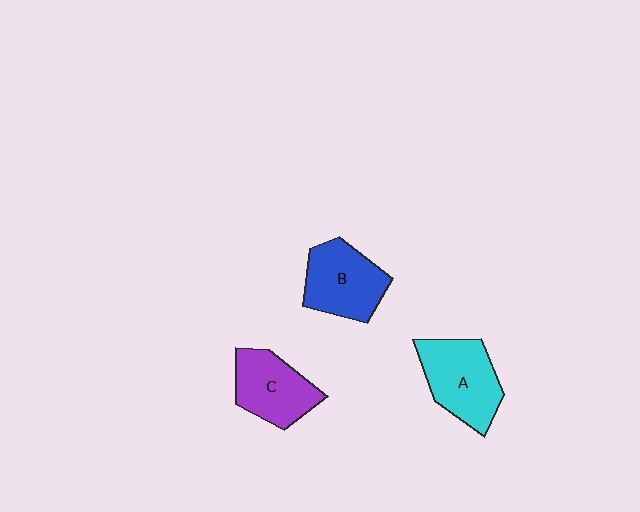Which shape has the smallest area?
Shape C (purple).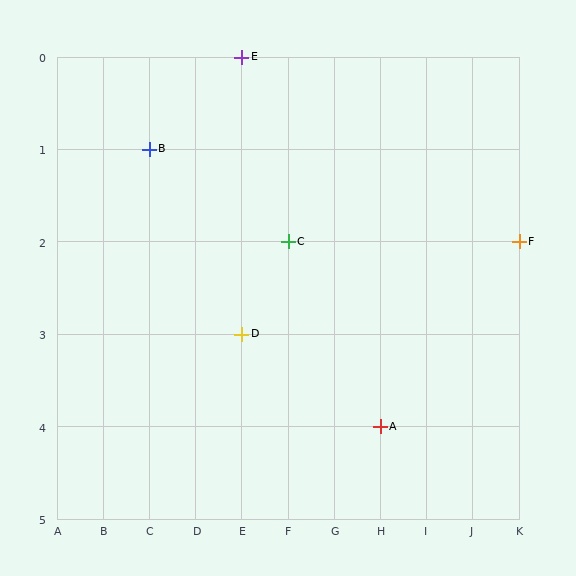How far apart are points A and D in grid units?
Points A and D are 3 columns and 1 row apart (about 3.2 grid units diagonally).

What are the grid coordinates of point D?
Point D is at grid coordinates (E, 3).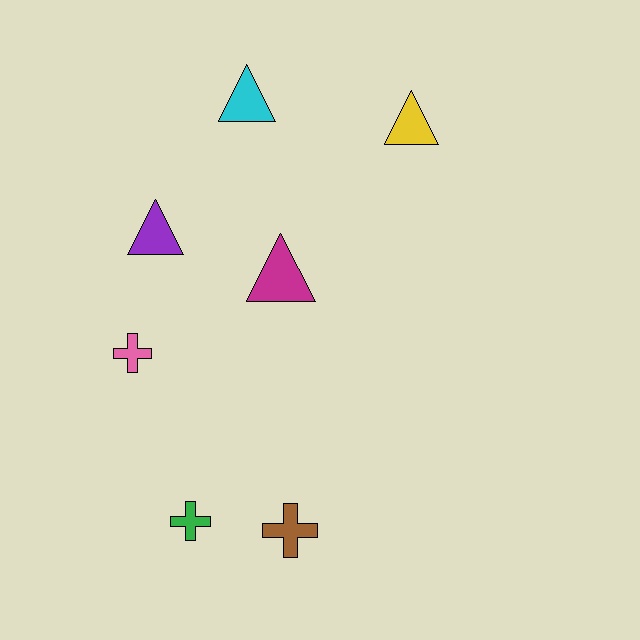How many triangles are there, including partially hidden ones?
There are 4 triangles.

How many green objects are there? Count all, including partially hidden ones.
There is 1 green object.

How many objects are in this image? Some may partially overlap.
There are 7 objects.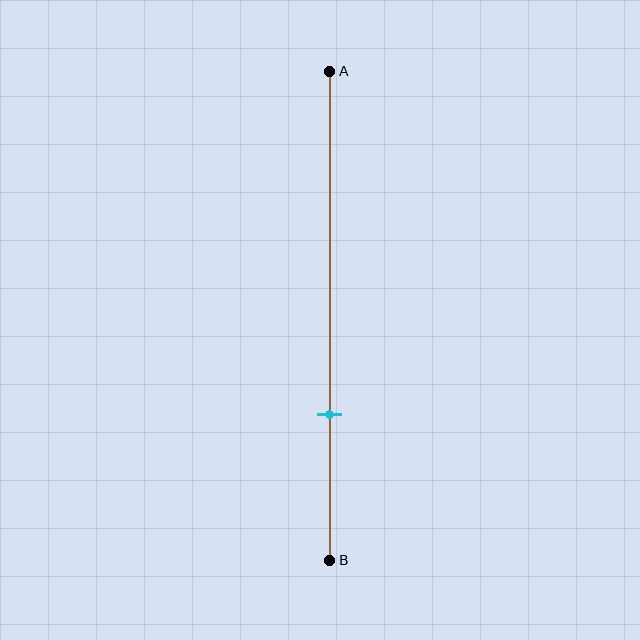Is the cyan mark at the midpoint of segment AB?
No, the mark is at about 70% from A, not at the 50% midpoint.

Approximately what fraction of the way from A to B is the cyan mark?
The cyan mark is approximately 70% of the way from A to B.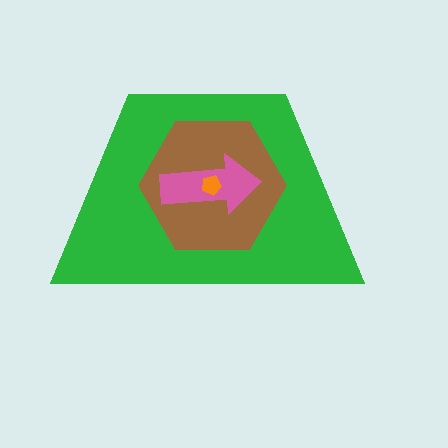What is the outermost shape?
The green trapezoid.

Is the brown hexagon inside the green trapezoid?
Yes.